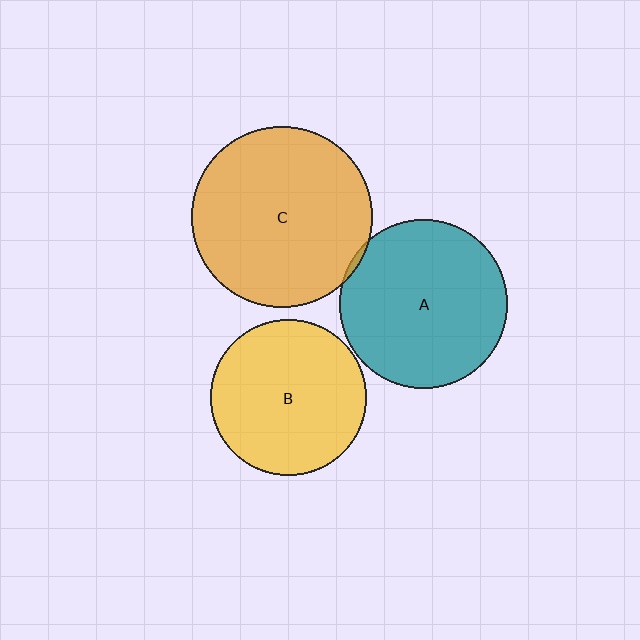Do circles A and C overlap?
Yes.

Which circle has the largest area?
Circle C (orange).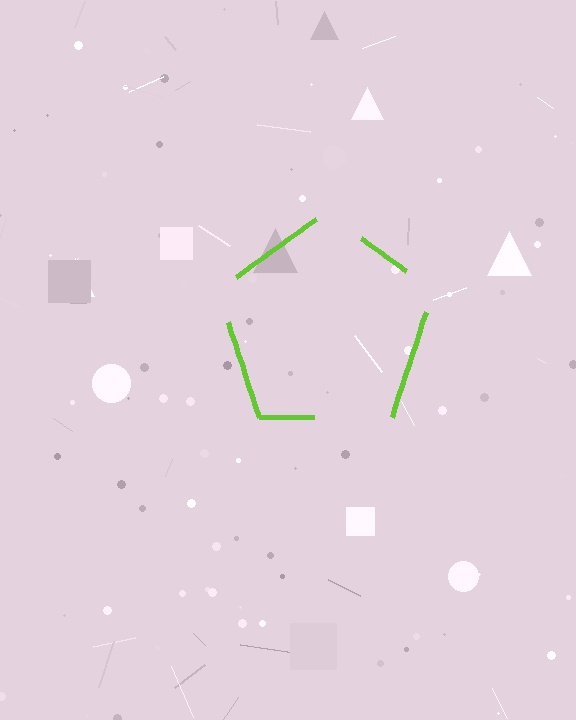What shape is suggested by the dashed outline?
The dashed outline suggests a pentagon.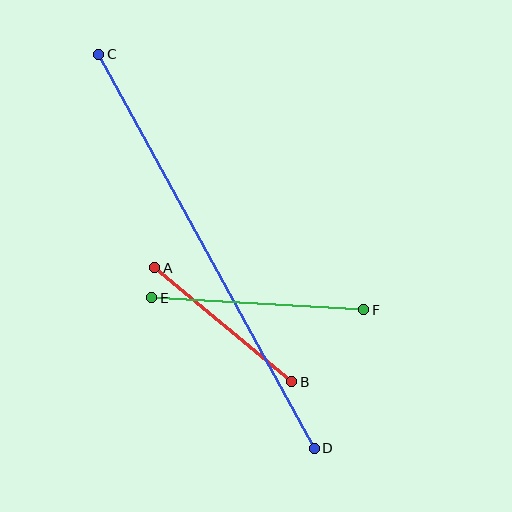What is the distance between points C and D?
The distance is approximately 449 pixels.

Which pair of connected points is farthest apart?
Points C and D are farthest apart.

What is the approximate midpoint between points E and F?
The midpoint is at approximately (258, 304) pixels.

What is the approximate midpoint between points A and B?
The midpoint is at approximately (223, 325) pixels.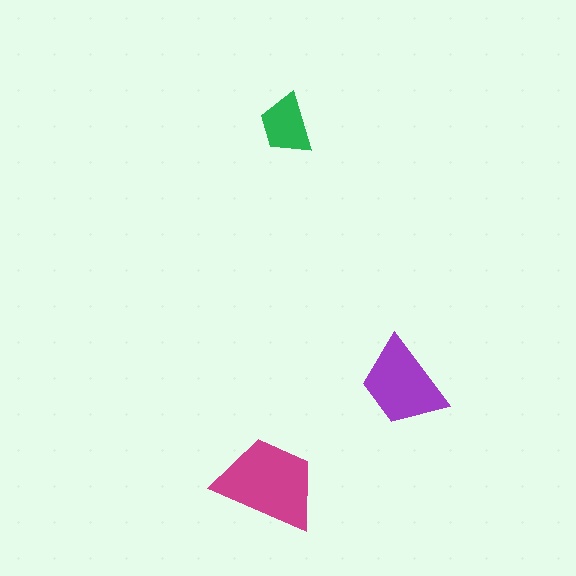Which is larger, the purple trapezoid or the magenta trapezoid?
The magenta one.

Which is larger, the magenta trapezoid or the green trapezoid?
The magenta one.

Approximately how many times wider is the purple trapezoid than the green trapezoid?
About 1.5 times wider.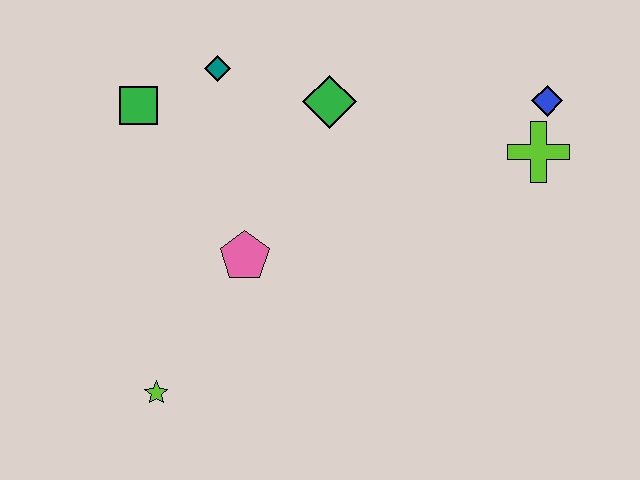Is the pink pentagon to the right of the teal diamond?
Yes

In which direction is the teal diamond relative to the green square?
The teal diamond is to the right of the green square.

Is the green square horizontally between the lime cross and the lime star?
No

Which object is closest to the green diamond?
The teal diamond is closest to the green diamond.